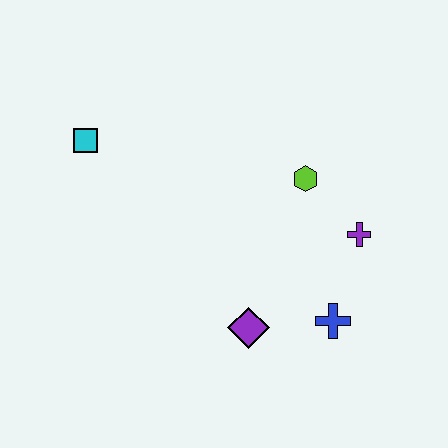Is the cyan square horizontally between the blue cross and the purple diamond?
No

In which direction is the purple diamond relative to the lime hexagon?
The purple diamond is below the lime hexagon.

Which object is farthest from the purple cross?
The cyan square is farthest from the purple cross.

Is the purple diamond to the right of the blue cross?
No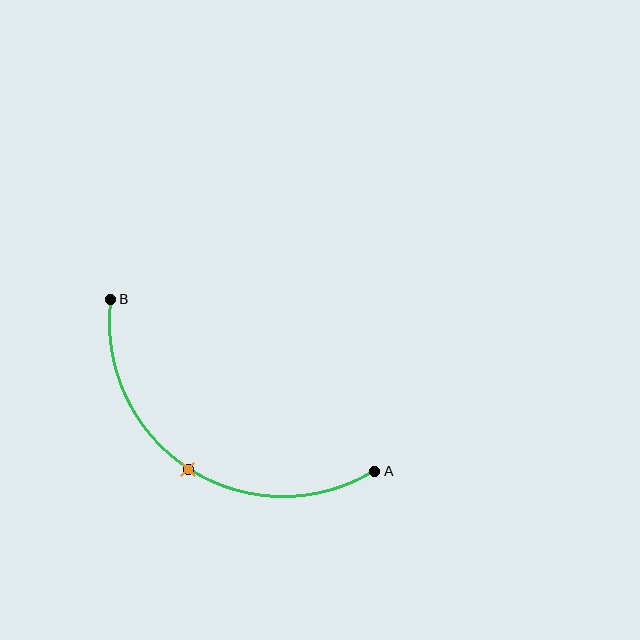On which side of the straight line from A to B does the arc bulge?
The arc bulges below the straight line connecting A and B.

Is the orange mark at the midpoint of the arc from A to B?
Yes. The orange mark lies on the arc at equal arc-length from both A and B — it is the arc midpoint.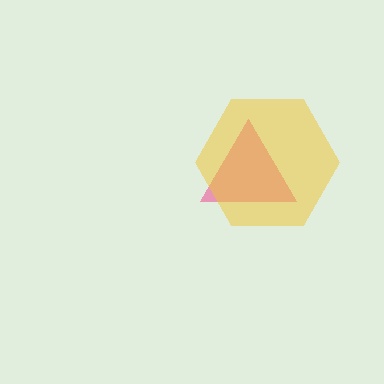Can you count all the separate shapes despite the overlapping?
Yes, there are 2 separate shapes.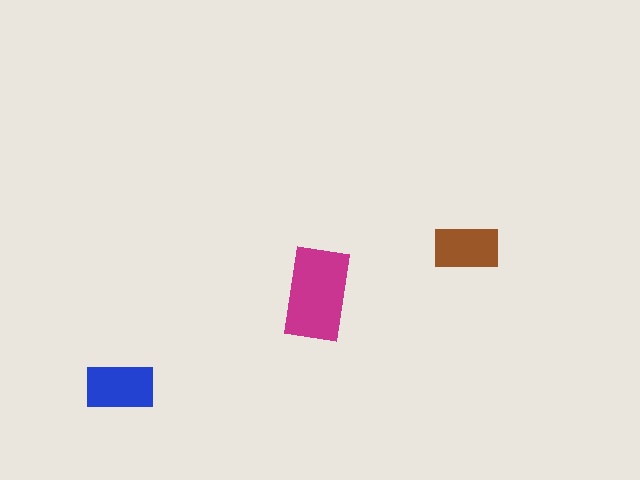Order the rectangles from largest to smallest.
the magenta one, the blue one, the brown one.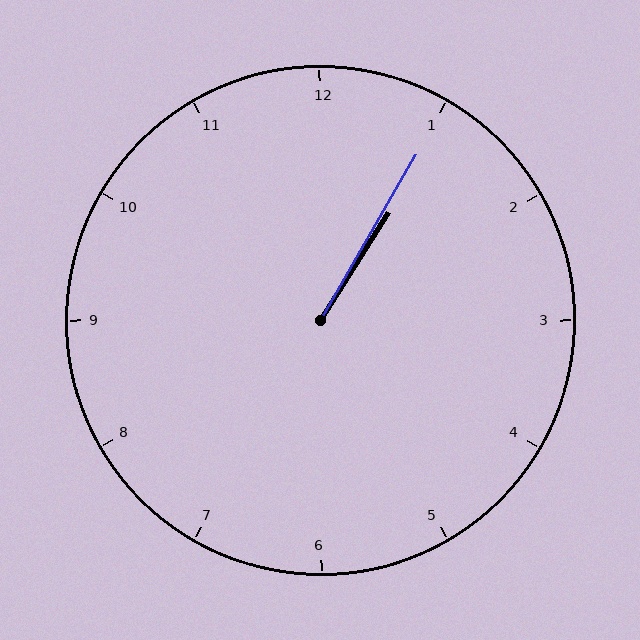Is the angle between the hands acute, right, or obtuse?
It is acute.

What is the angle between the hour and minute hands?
Approximately 2 degrees.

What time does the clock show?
1:05.